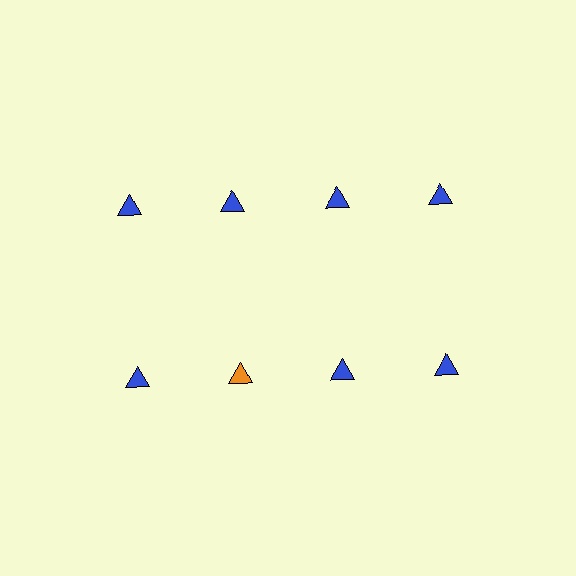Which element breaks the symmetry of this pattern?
The orange triangle in the second row, second from left column breaks the symmetry. All other shapes are blue triangles.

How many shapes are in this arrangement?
There are 8 shapes arranged in a grid pattern.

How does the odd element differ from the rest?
It has a different color: orange instead of blue.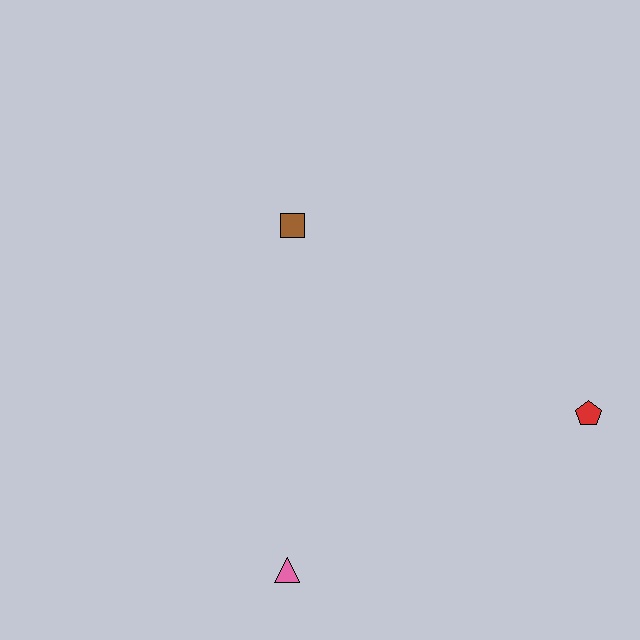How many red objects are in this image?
There is 1 red object.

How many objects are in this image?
There are 3 objects.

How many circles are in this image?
There are no circles.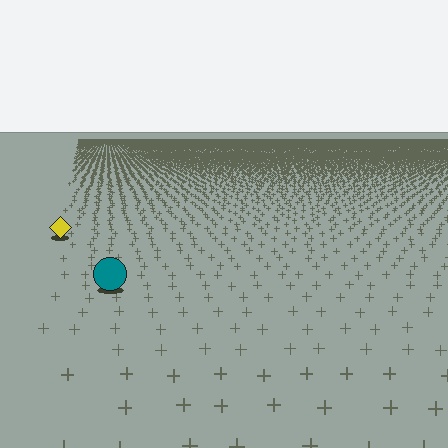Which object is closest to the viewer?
The teal circle is closest. The texture marks near it are larger and more spread out.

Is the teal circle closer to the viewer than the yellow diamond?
Yes. The teal circle is closer — you can tell from the texture gradient: the ground texture is coarser near it.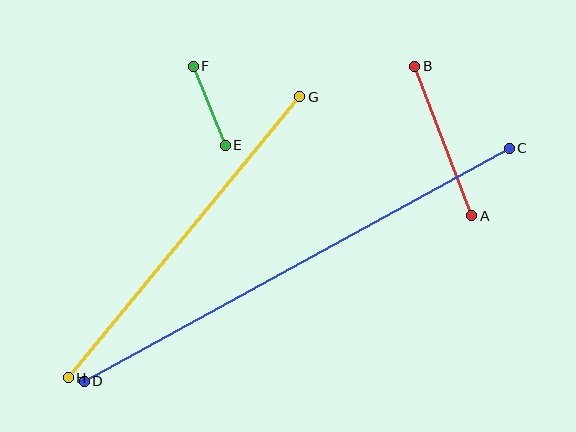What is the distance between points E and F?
The distance is approximately 85 pixels.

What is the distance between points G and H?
The distance is approximately 364 pixels.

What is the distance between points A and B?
The distance is approximately 160 pixels.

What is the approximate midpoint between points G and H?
The midpoint is at approximately (184, 237) pixels.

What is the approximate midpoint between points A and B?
The midpoint is at approximately (443, 141) pixels.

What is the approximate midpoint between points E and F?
The midpoint is at approximately (209, 106) pixels.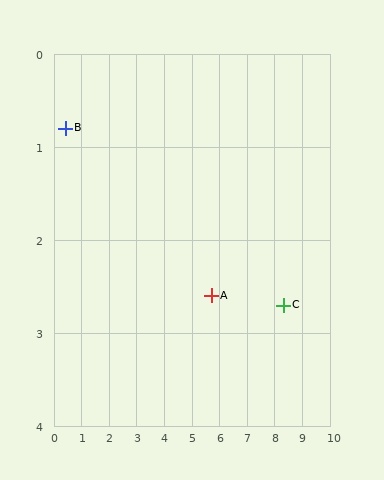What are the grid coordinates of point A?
Point A is at approximately (5.7, 2.6).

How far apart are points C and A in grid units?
Points C and A are about 2.6 grid units apart.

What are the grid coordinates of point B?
Point B is at approximately (0.4, 0.8).